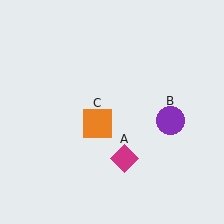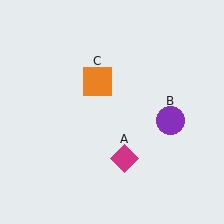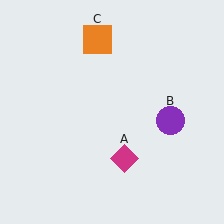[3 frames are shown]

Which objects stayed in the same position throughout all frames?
Magenta diamond (object A) and purple circle (object B) remained stationary.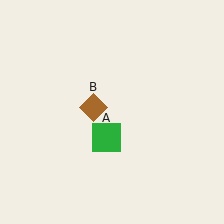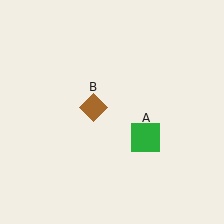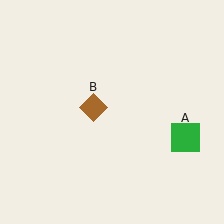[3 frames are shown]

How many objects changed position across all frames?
1 object changed position: green square (object A).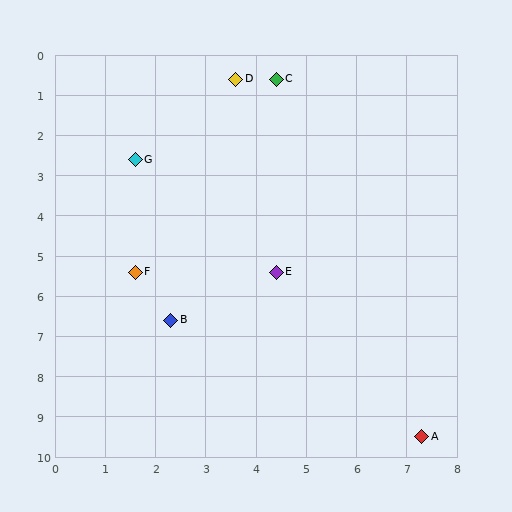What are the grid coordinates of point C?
Point C is at approximately (4.4, 0.6).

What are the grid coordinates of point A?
Point A is at approximately (7.3, 9.5).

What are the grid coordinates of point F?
Point F is at approximately (1.6, 5.4).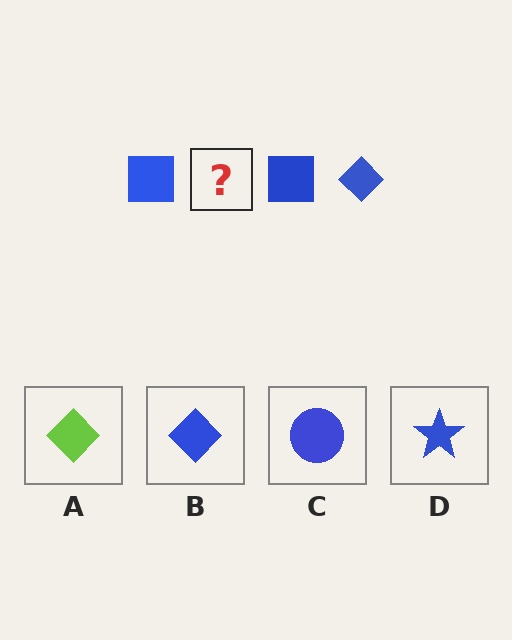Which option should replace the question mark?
Option B.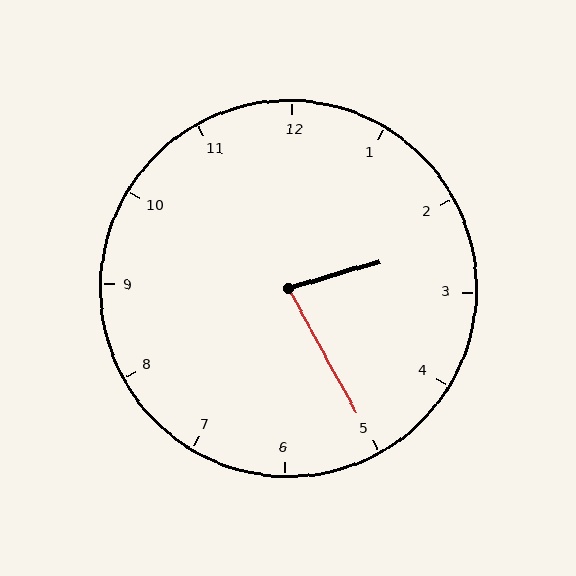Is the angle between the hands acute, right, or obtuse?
It is acute.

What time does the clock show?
2:25.